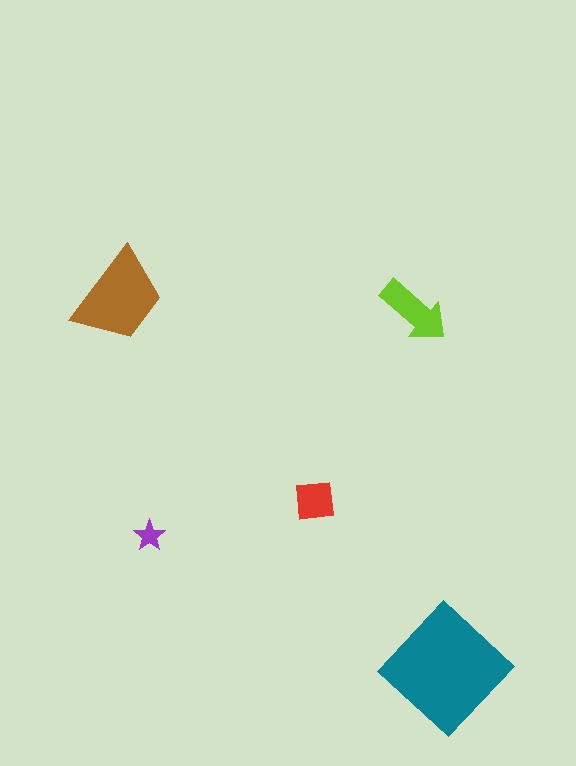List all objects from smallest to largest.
The purple star, the red square, the lime arrow, the brown trapezoid, the teal diamond.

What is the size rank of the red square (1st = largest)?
4th.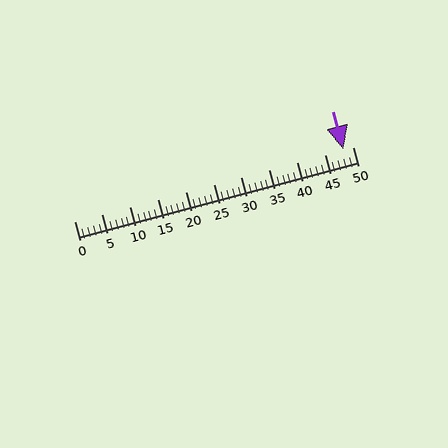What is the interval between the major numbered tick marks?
The major tick marks are spaced 5 units apart.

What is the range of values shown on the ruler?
The ruler shows values from 0 to 50.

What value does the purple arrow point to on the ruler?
The purple arrow points to approximately 48.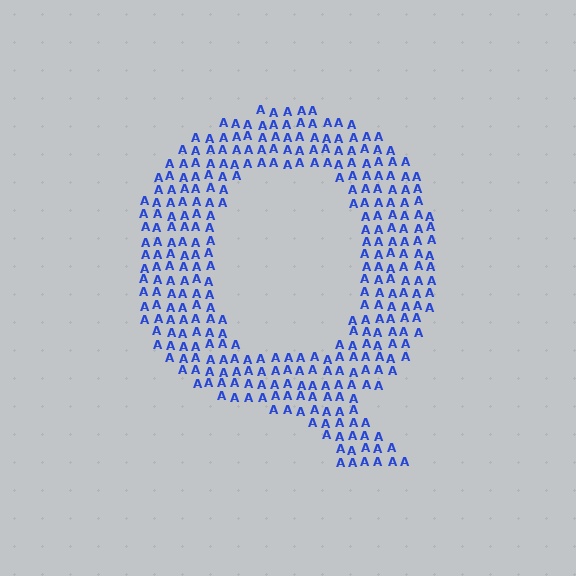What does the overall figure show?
The overall figure shows the letter Q.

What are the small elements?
The small elements are letter A's.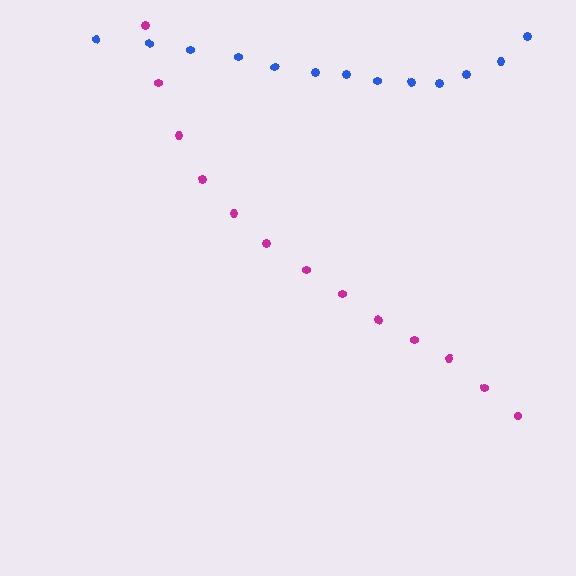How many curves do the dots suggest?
There are 2 distinct paths.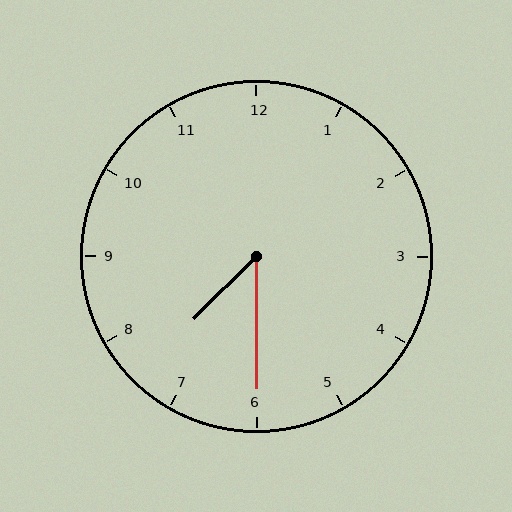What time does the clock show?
7:30.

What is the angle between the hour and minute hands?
Approximately 45 degrees.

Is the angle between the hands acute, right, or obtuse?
It is acute.